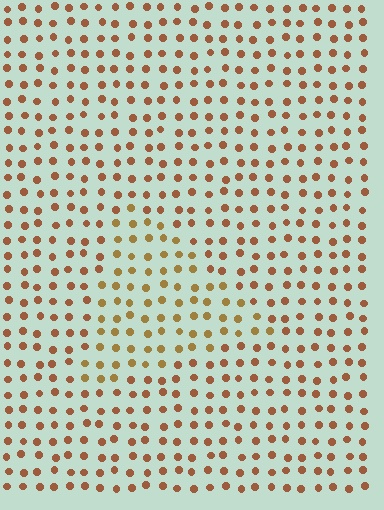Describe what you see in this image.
The image is filled with small brown elements in a uniform arrangement. A triangle-shaped region is visible where the elements are tinted to a slightly different hue, forming a subtle color boundary.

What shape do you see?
I see a triangle.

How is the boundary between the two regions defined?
The boundary is defined purely by a slight shift in hue (about 23 degrees). Spacing, size, and orientation are identical on both sides.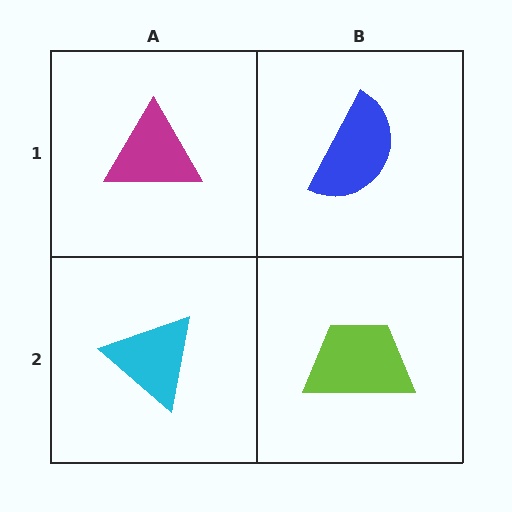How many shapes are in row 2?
2 shapes.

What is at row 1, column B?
A blue semicircle.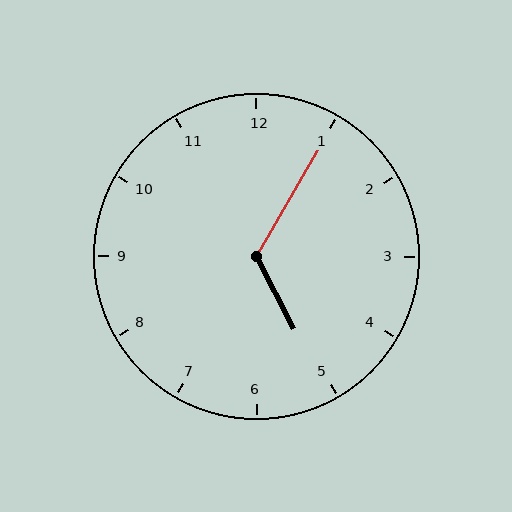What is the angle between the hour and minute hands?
Approximately 122 degrees.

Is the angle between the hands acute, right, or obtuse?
It is obtuse.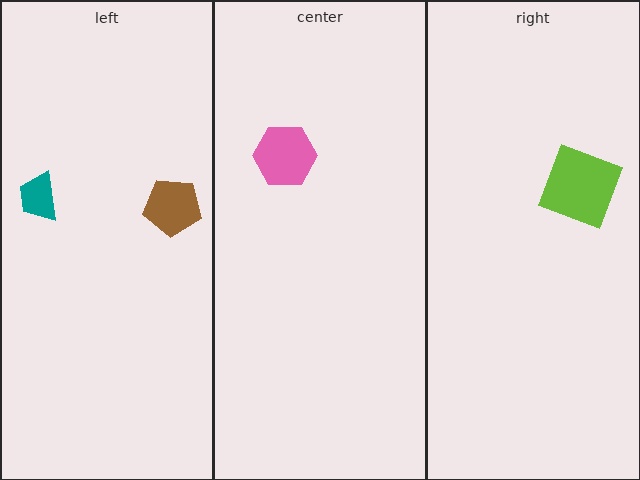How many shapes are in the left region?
2.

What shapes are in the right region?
The lime square.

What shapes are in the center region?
The pink hexagon.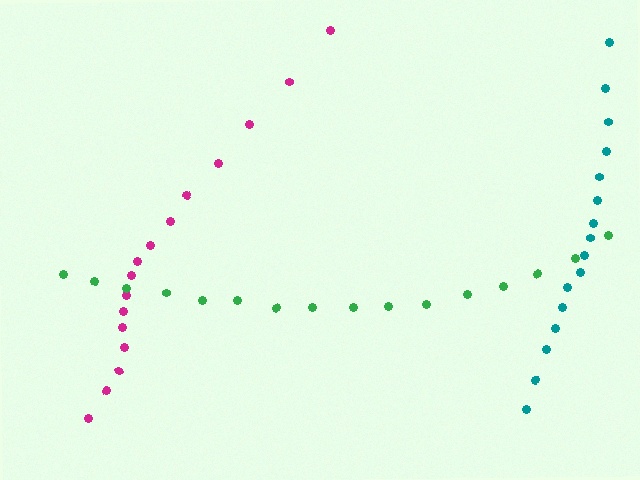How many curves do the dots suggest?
There are 3 distinct paths.